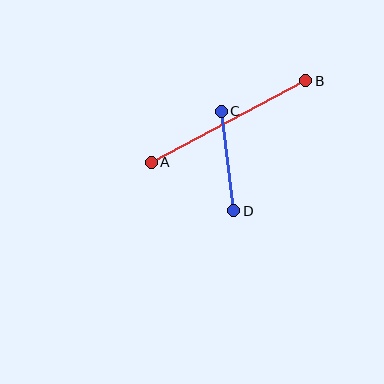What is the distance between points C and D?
The distance is approximately 100 pixels.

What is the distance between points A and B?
The distance is approximately 175 pixels.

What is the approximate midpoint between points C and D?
The midpoint is at approximately (228, 161) pixels.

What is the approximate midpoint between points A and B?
The midpoint is at approximately (228, 121) pixels.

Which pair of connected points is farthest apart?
Points A and B are farthest apart.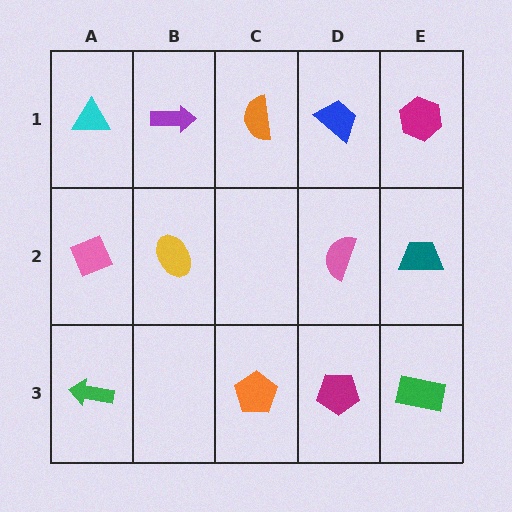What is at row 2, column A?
A pink diamond.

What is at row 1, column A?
A cyan triangle.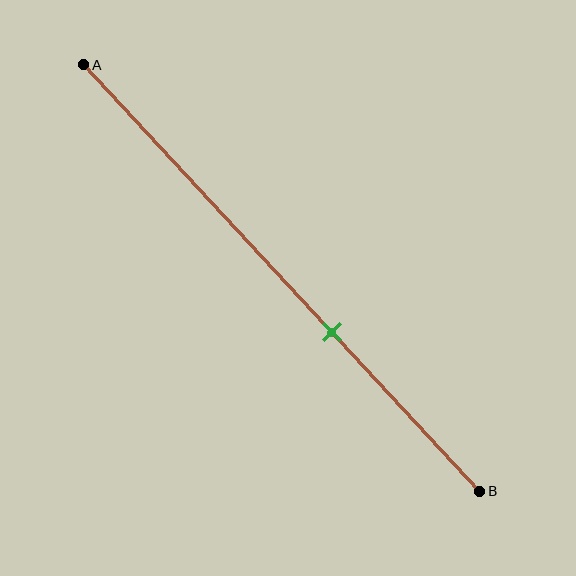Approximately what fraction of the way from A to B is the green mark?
The green mark is approximately 65% of the way from A to B.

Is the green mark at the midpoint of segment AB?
No, the mark is at about 65% from A, not at the 50% midpoint.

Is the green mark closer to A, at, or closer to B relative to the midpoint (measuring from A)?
The green mark is closer to point B than the midpoint of segment AB.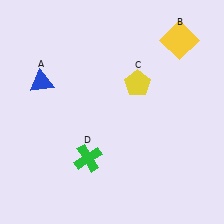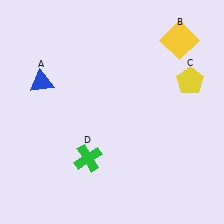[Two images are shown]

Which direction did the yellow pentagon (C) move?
The yellow pentagon (C) moved right.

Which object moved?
The yellow pentagon (C) moved right.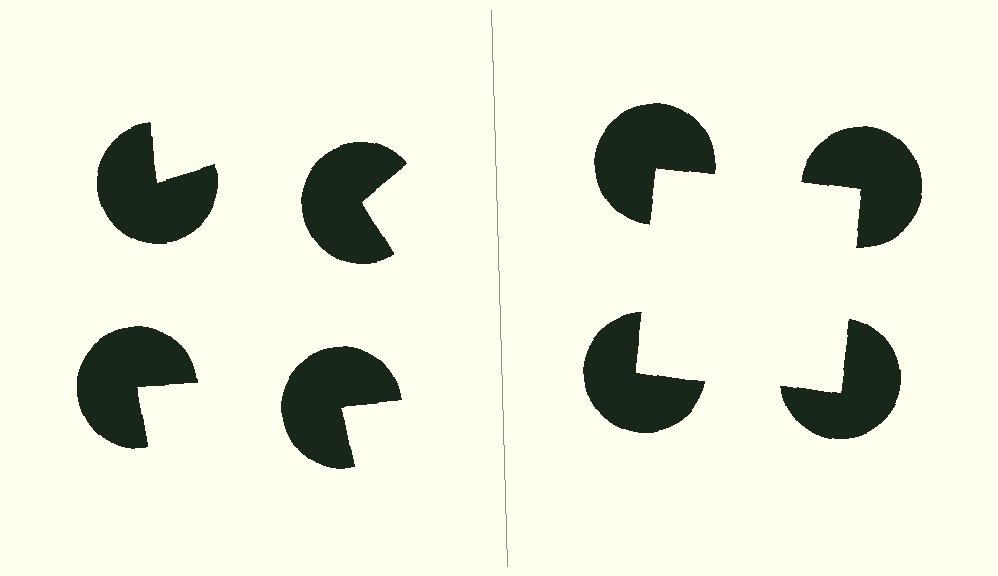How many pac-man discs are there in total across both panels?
8 — 4 on each side.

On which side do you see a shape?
An illusory square appears on the right side. On the left side the wedge cuts are rotated, so no coherent shape forms.